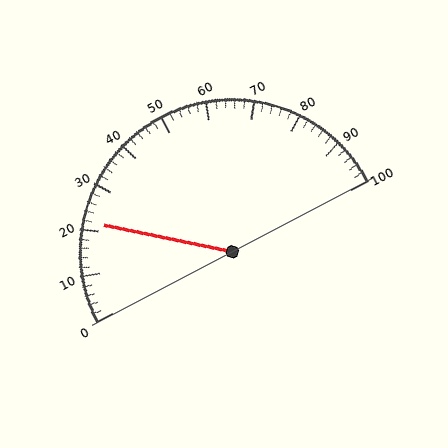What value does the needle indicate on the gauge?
The needle indicates approximately 22.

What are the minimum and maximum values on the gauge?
The gauge ranges from 0 to 100.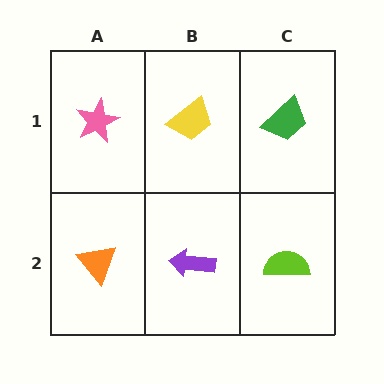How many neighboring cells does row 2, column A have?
2.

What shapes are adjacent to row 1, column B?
A purple arrow (row 2, column B), a pink star (row 1, column A), a green trapezoid (row 1, column C).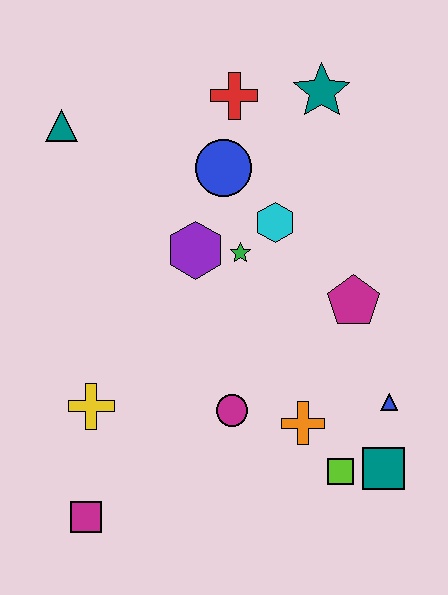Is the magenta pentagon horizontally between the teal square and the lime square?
Yes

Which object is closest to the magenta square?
The yellow cross is closest to the magenta square.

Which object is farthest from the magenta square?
The teal star is farthest from the magenta square.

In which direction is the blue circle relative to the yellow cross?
The blue circle is above the yellow cross.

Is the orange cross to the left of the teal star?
Yes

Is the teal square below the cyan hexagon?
Yes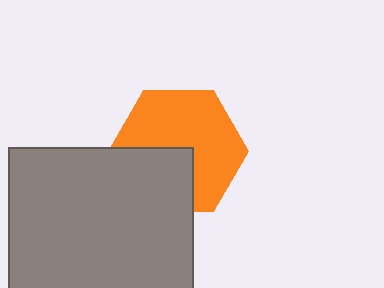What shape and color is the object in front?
The object in front is a gray square.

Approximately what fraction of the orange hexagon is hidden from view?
Roughly 34% of the orange hexagon is hidden behind the gray square.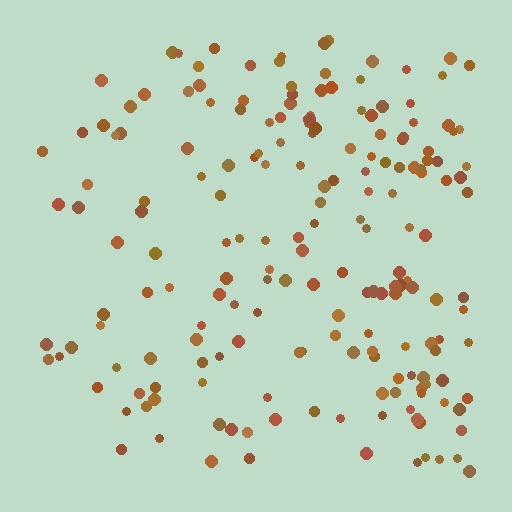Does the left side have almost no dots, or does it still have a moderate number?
Still a moderate number, just noticeably fewer than the right.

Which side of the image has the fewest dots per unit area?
The left.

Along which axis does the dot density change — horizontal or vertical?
Horizontal.